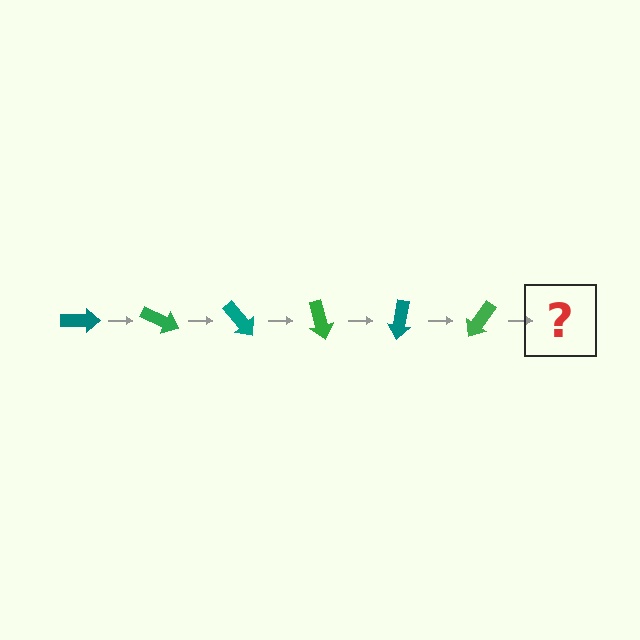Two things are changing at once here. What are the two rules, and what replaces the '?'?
The two rules are that it rotates 25 degrees each step and the color cycles through teal and green. The '?' should be a teal arrow, rotated 150 degrees from the start.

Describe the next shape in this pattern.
It should be a teal arrow, rotated 150 degrees from the start.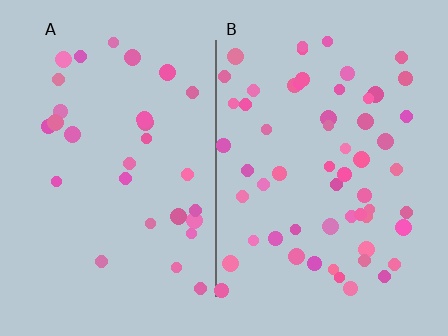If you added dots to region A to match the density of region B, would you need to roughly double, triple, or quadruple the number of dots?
Approximately double.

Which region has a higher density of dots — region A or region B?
B (the right).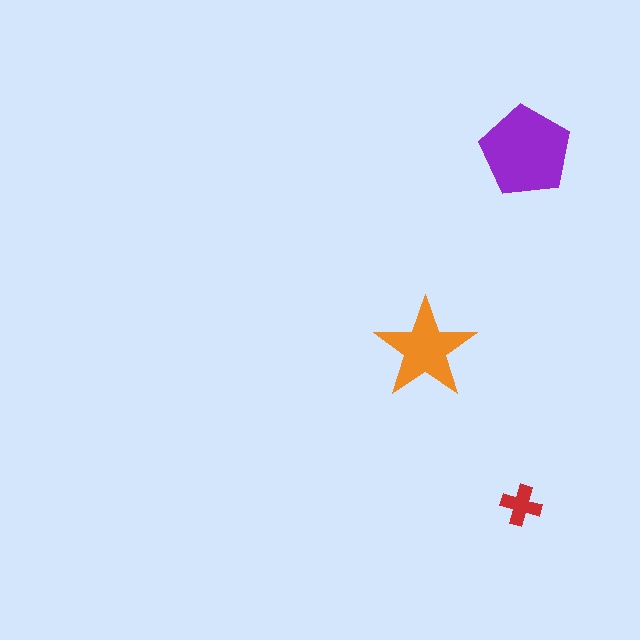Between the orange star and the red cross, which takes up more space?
The orange star.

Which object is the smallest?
The red cross.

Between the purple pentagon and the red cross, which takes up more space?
The purple pentagon.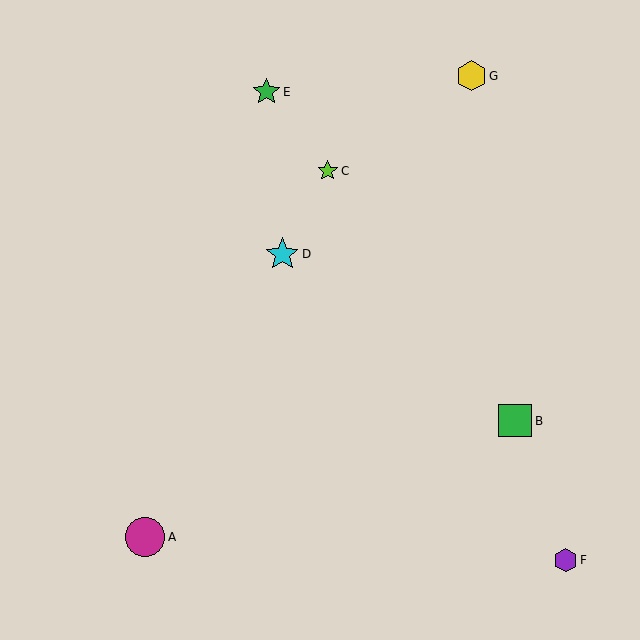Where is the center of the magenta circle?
The center of the magenta circle is at (145, 537).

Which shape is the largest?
The magenta circle (labeled A) is the largest.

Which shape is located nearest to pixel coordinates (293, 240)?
The cyan star (labeled D) at (282, 254) is nearest to that location.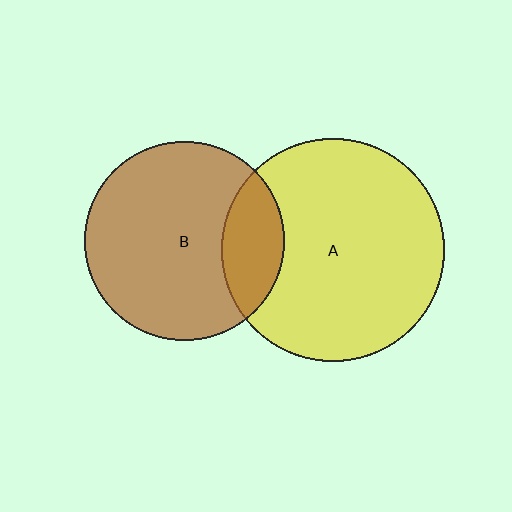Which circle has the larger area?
Circle A (yellow).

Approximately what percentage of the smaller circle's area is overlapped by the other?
Approximately 20%.